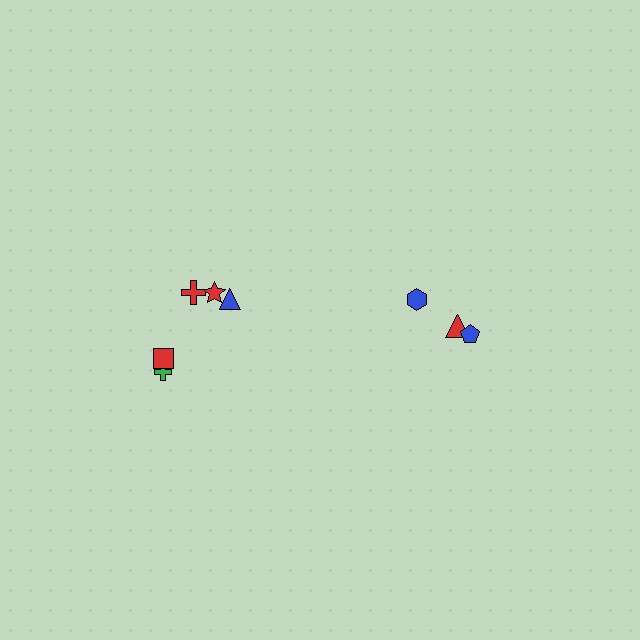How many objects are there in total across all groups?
There are 8 objects.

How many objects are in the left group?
There are 5 objects.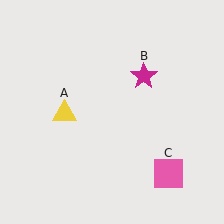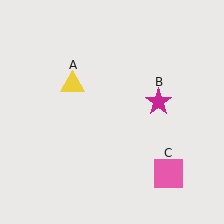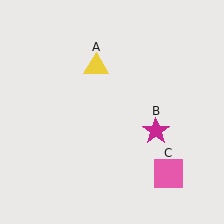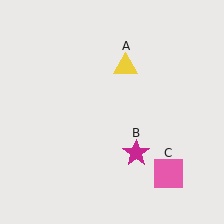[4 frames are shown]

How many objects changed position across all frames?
2 objects changed position: yellow triangle (object A), magenta star (object B).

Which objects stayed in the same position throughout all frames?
Pink square (object C) remained stationary.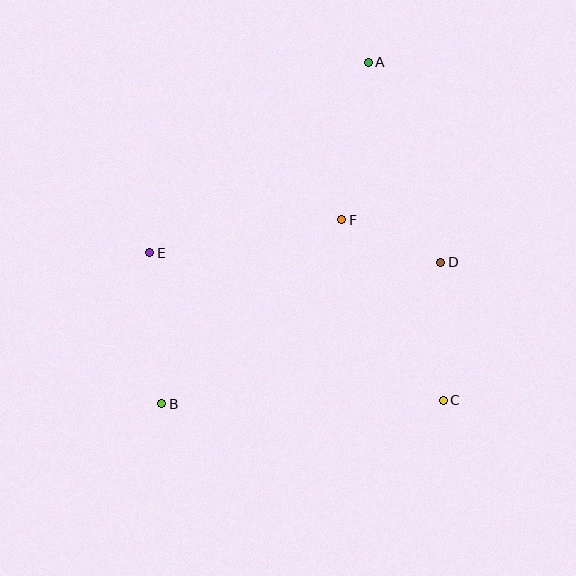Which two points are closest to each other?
Points D and F are closest to each other.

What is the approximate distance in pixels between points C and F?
The distance between C and F is approximately 207 pixels.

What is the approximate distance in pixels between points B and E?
The distance between B and E is approximately 151 pixels.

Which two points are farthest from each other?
Points A and B are farthest from each other.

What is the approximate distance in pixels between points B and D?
The distance between B and D is approximately 312 pixels.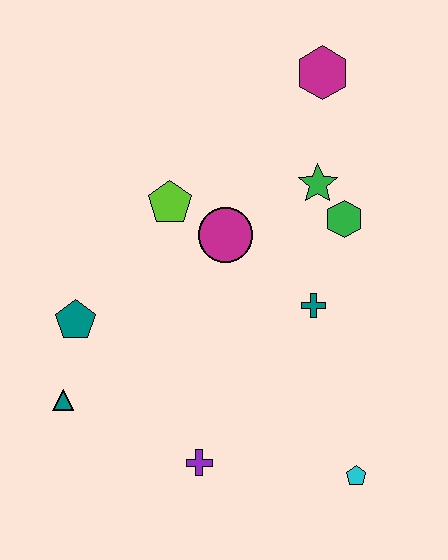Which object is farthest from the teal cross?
The teal triangle is farthest from the teal cross.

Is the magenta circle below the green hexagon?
Yes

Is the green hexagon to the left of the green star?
No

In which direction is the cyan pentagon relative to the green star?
The cyan pentagon is below the green star.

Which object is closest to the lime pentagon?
The magenta circle is closest to the lime pentagon.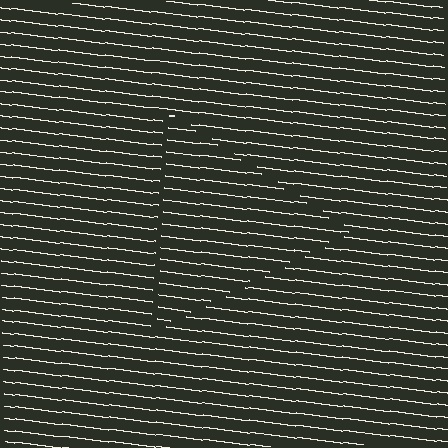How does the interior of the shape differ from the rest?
The interior of the shape contains the same grating, shifted by half a period — the contour is defined by the phase discontinuity where line-ends from the inner and outer gratings abut.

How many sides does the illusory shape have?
3 sides — the line-ends trace a triangle.